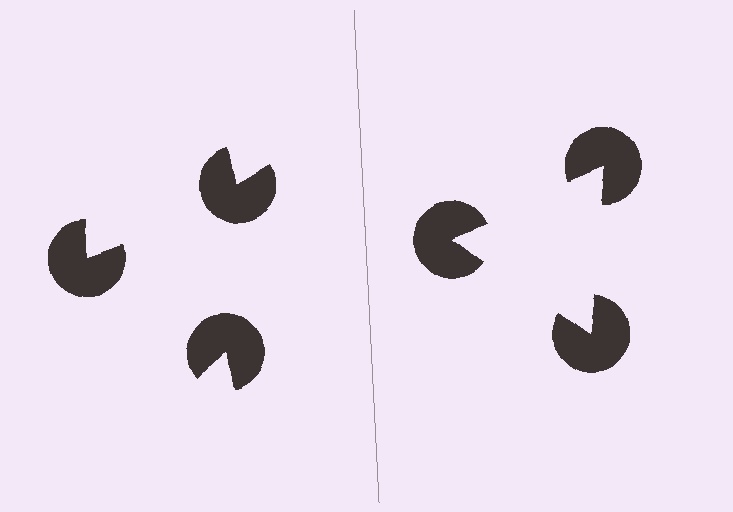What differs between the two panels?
The pac-man discs are positioned identically on both sides; only the wedge orientations differ. On the right they align to a triangle; on the left they are misaligned.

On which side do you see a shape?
An illusory triangle appears on the right side. On the left side the wedge cuts are rotated, so no coherent shape forms.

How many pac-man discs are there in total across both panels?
6 — 3 on each side.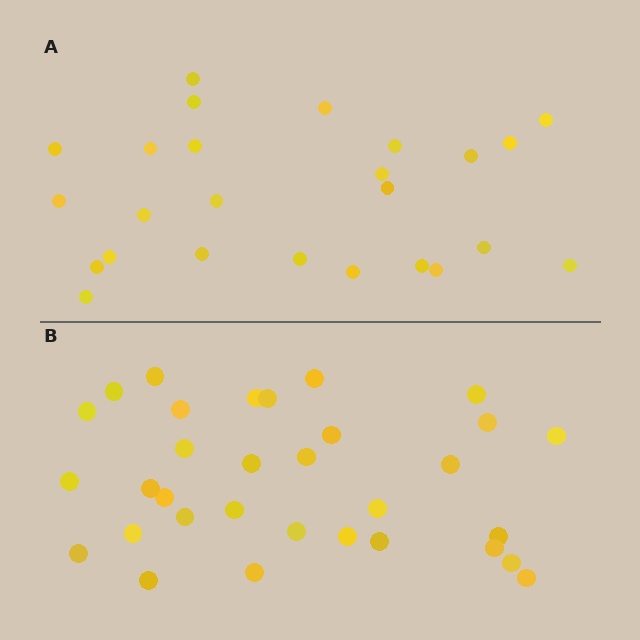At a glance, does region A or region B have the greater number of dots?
Region B (the bottom region) has more dots.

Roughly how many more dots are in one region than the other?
Region B has roughly 8 or so more dots than region A.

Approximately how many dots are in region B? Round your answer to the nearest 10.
About 30 dots. (The exact count is 32, which rounds to 30.)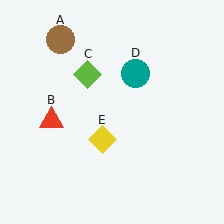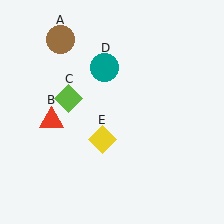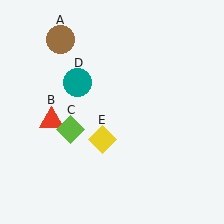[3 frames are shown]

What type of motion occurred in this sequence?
The lime diamond (object C), teal circle (object D) rotated counterclockwise around the center of the scene.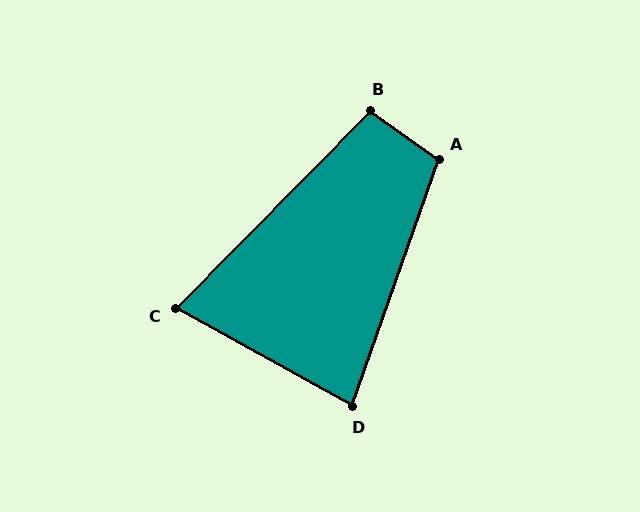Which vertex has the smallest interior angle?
C, at approximately 74 degrees.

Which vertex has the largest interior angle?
A, at approximately 106 degrees.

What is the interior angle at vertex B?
Approximately 99 degrees (obtuse).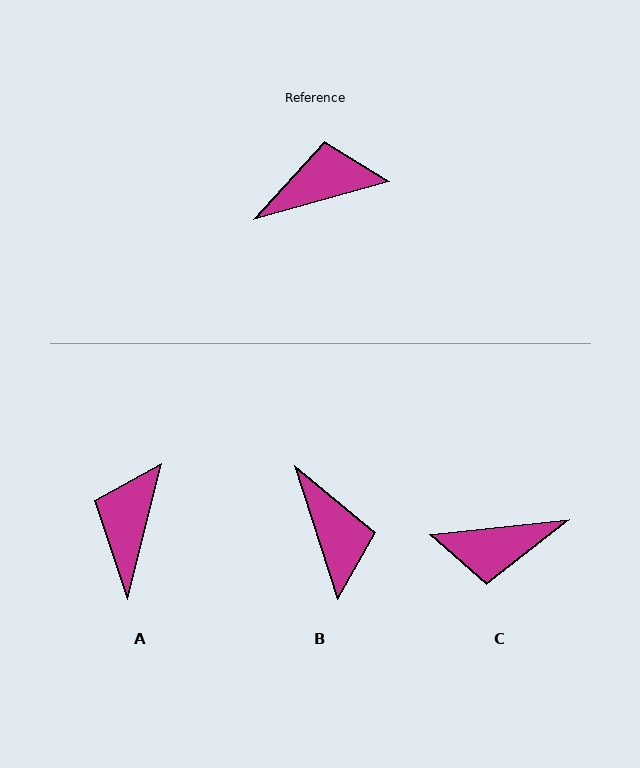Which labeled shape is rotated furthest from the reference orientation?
C, about 170 degrees away.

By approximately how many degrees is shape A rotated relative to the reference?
Approximately 60 degrees counter-clockwise.